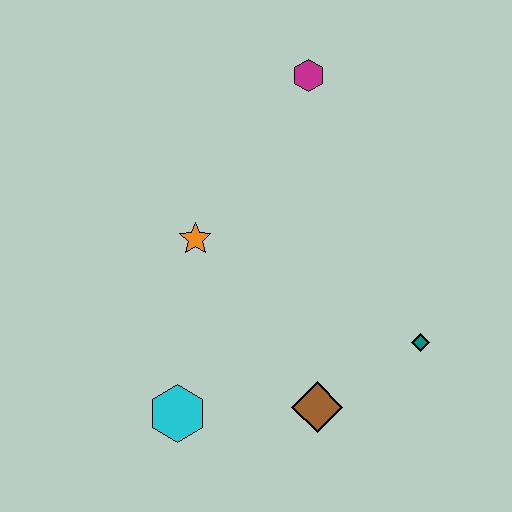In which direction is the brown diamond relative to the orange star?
The brown diamond is below the orange star.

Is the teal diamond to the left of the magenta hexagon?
No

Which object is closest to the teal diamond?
The brown diamond is closest to the teal diamond.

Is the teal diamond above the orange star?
No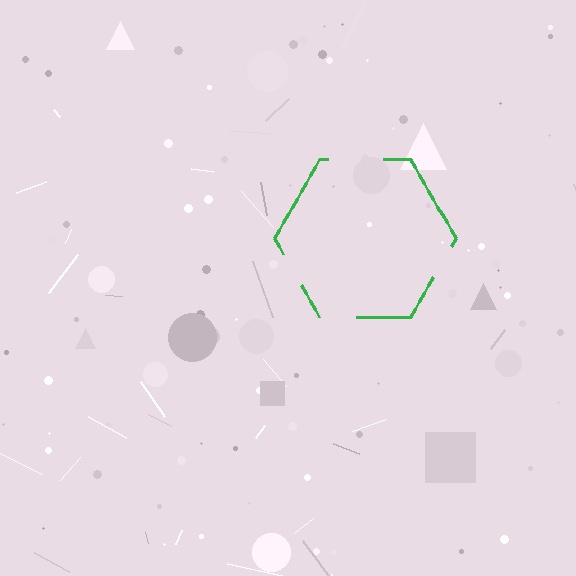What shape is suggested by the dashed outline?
The dashed outline suggests a hexagon.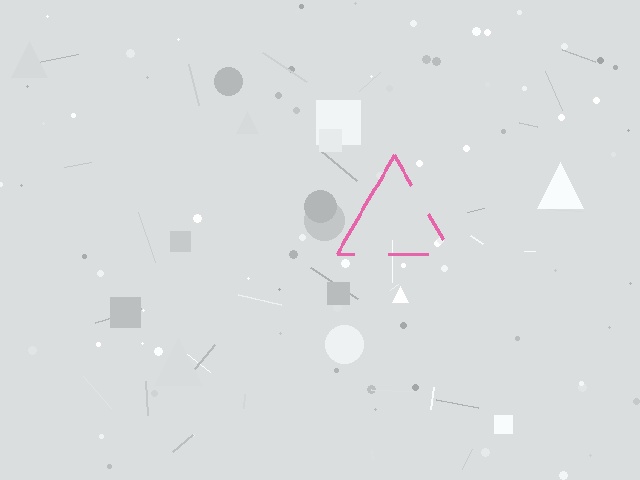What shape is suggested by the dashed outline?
The dashed outline suggests a triangle.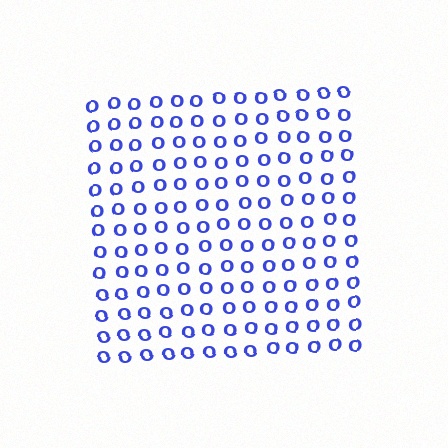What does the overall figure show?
The overall figure shows a square.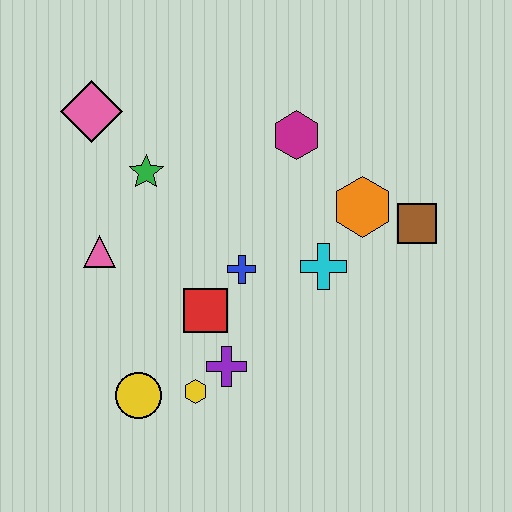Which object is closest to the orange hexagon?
The brown square is closest to the orange hexagon.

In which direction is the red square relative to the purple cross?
The red square is above the purple cross.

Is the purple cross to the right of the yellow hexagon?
Yes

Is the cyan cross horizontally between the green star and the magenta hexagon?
No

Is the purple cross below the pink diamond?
Yes